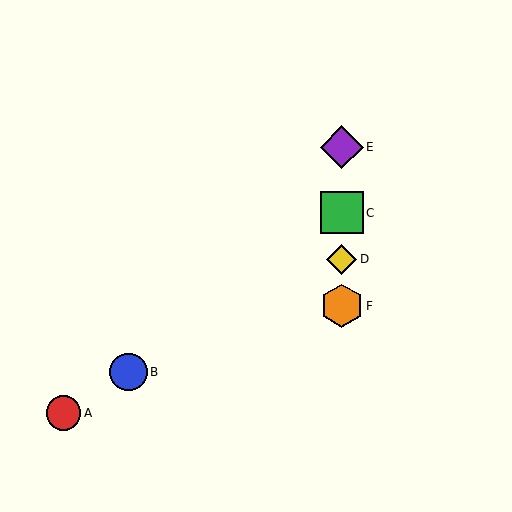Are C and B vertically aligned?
No, C is at x≈342 and B is at x≈129.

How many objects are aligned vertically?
4 objects (C, D, E, F) are aligned vertically.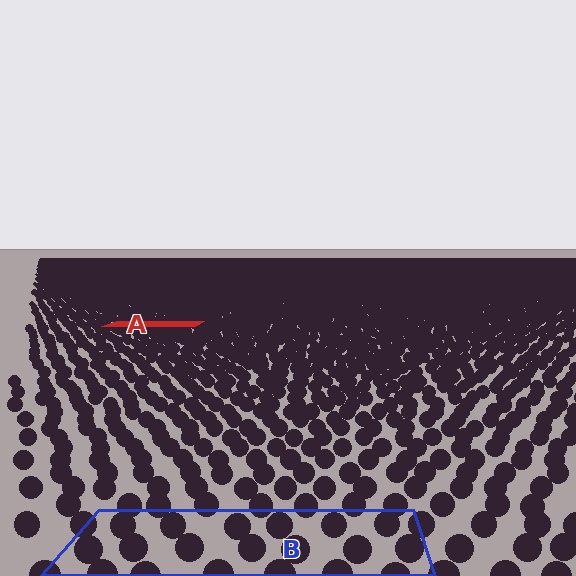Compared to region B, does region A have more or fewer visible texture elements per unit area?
Region A has more texture elements per unit area — they are packed more densely because it is farther away.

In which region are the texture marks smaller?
The texture marks are smaller in region A, because it is farther away.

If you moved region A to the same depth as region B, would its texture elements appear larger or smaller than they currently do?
They would appear larger. At a closer depth, the same texture elements are projected at a bigger on-screen size.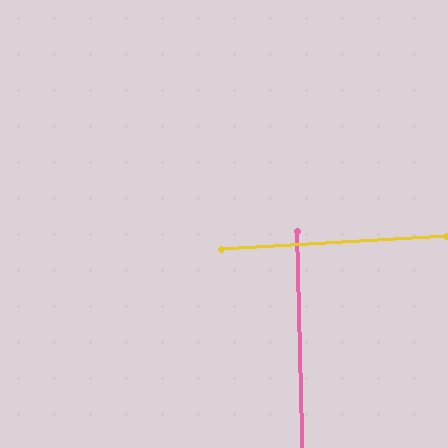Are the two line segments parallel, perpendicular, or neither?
Perpendicular — they meet at approximately 88°.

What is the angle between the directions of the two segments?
Approximately 88 degrees.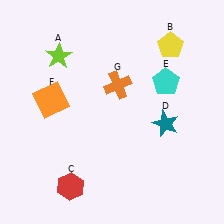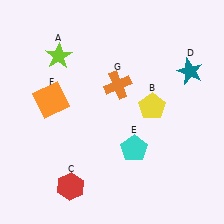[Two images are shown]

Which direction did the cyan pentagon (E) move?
The cyan pentagon (E) moved down.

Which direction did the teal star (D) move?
The teal star (D) moved up.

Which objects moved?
The objects that moved are: the yellow pentagon (B), the teal star (D), the cyan pentagon (E).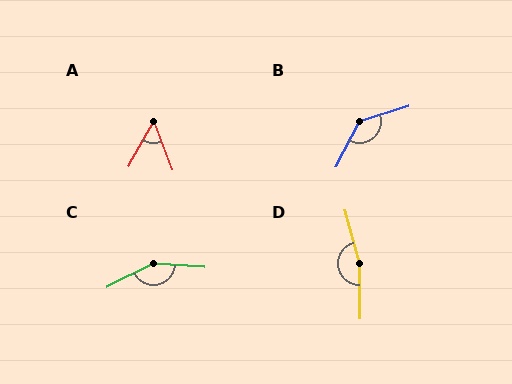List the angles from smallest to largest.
A (50°), B (135°), C (150°), D (165°).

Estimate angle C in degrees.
Approximately 150 degrees.